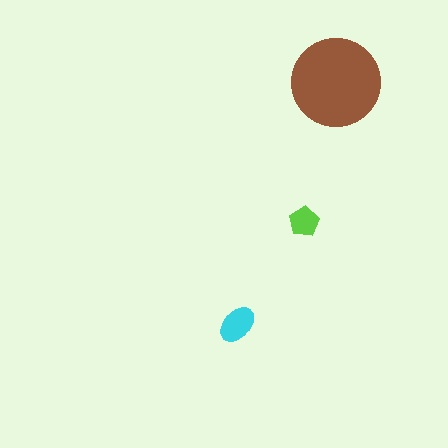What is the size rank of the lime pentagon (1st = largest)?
3rd.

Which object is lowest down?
The cyan ellipse is bottommost.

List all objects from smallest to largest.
The lime pentagon, the cyan ellipse, the brown circle.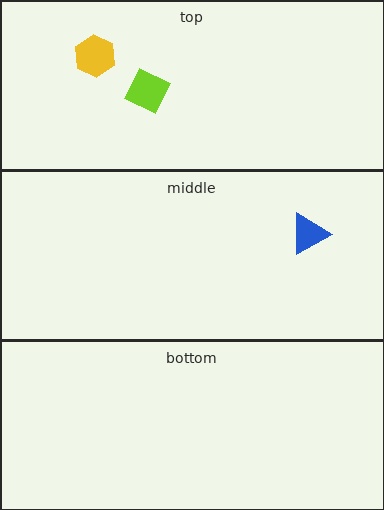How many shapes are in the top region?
2.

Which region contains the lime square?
The top region.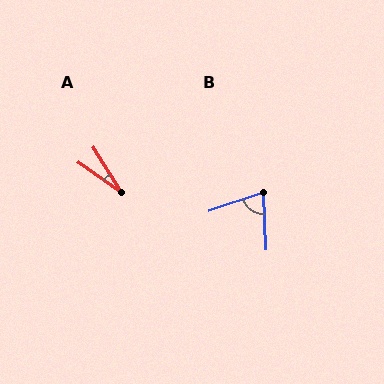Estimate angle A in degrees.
Approximately 23 degrees.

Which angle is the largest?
B, at approximately 74 degrees.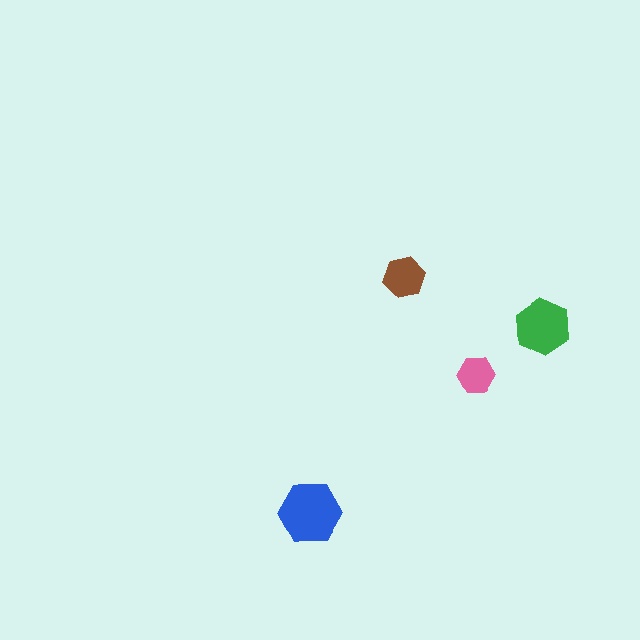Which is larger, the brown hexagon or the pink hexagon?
The brown one.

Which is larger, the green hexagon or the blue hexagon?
The blue one.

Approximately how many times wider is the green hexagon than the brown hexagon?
About 1.5 times wider.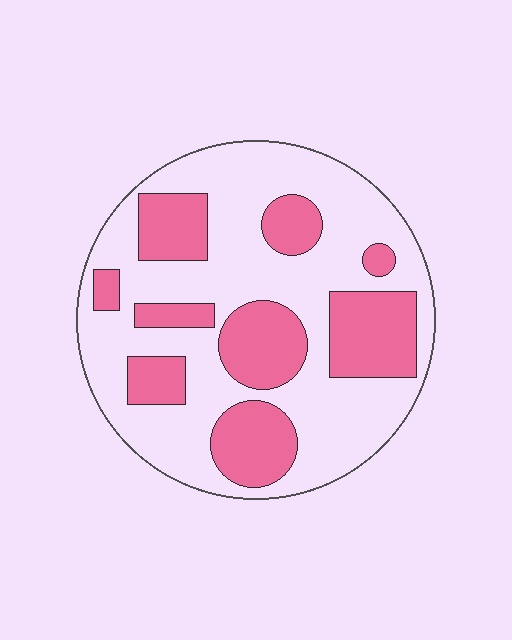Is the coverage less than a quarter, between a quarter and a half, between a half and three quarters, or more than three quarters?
Between a quarter and a half.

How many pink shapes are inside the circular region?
9.